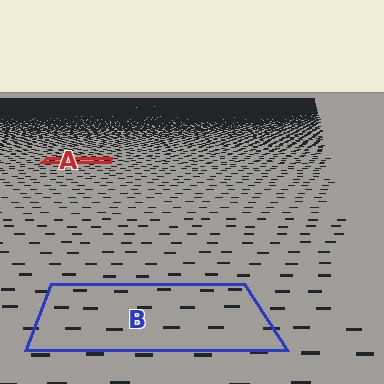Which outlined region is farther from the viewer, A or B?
Region A is farther from the viewer — the texture elements inside it appear smaller and more densely packed.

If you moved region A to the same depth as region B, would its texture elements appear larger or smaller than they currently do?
They would appear larger. At a closer depth, the same texture elements are projected at a bigger on-screen size.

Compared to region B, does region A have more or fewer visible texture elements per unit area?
Region A has more texture elements per unit area — they are packed more densely because it is farther away.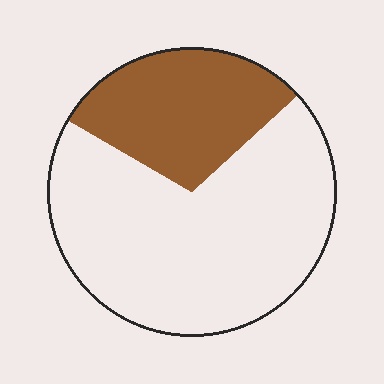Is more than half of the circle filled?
No.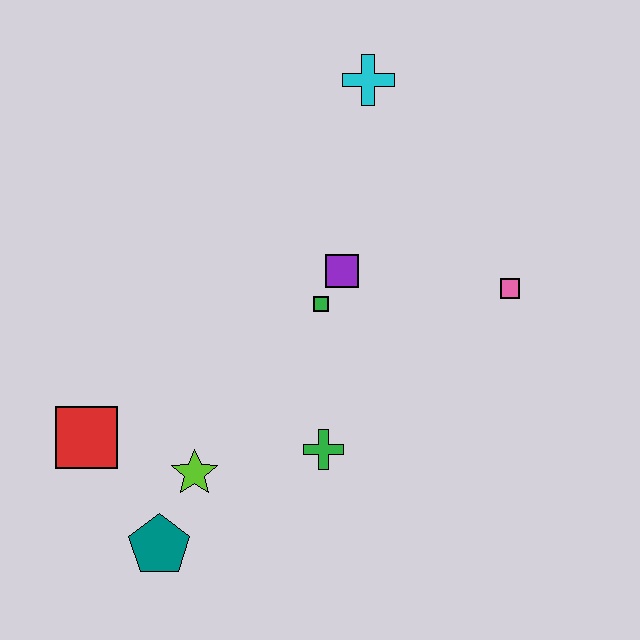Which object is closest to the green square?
The purple square is closest to the green square.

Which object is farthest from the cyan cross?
The teal pentagon is farthest from the cyan cross.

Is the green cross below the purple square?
Yes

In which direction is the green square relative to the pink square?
The green square is to the left of the pink square.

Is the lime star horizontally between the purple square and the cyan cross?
No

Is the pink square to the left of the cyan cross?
No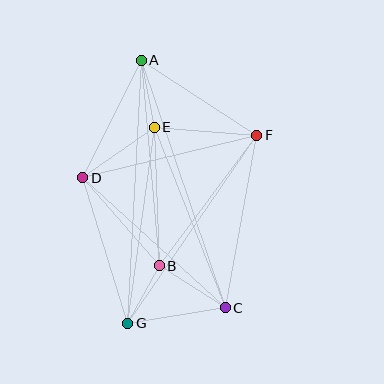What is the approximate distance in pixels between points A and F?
The distance between A and F is approximately 138 pixels.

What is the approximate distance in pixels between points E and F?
The distance between E and F is approximately 103 pixels.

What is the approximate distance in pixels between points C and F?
The distance between C and F is approximately 175 pixels.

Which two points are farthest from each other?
Points A and G are farthest from each other.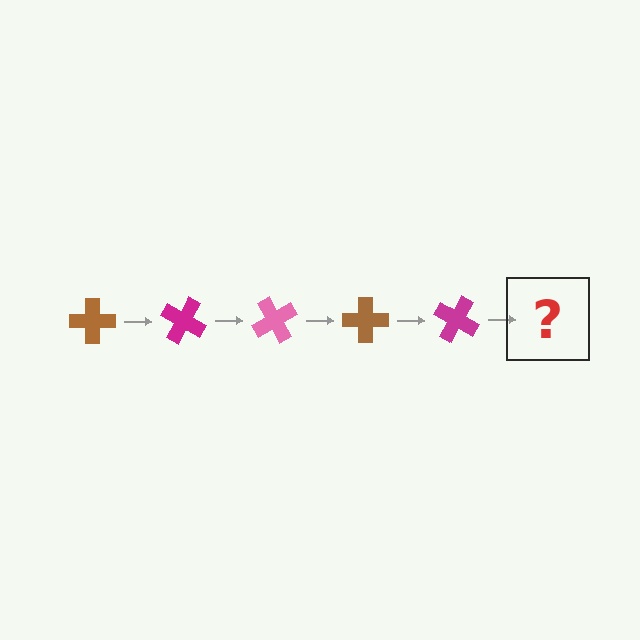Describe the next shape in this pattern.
It should be a pink cross, rotated 150 degrees from the start.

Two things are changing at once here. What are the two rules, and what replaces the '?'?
The two rules are that it rotates 30 degrees each step and the color cycles through brown, magenta, and pink. The '?' should be a pink cross, rotated 150 degrees from the start.